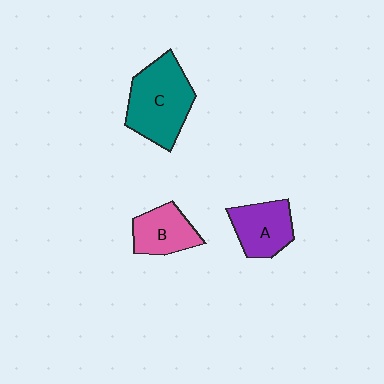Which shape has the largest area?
Shape C (teal).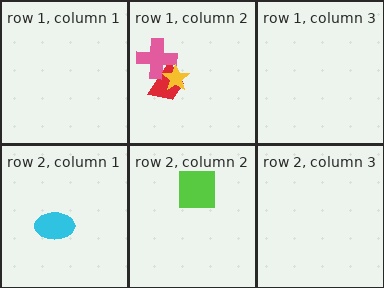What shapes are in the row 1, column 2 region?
The red trapezoid, the pink cross, the yellow star.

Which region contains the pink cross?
The row 1, column 2 region.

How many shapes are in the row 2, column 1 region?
1.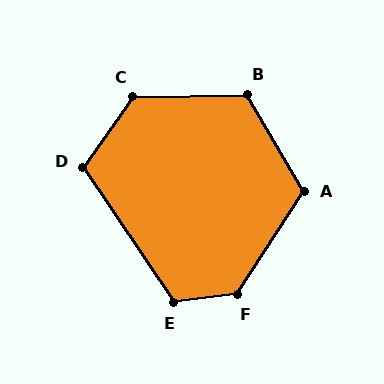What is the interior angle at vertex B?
Approximately 119 degrees (obtuse).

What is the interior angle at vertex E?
Approximately 117 degrees (obtuse).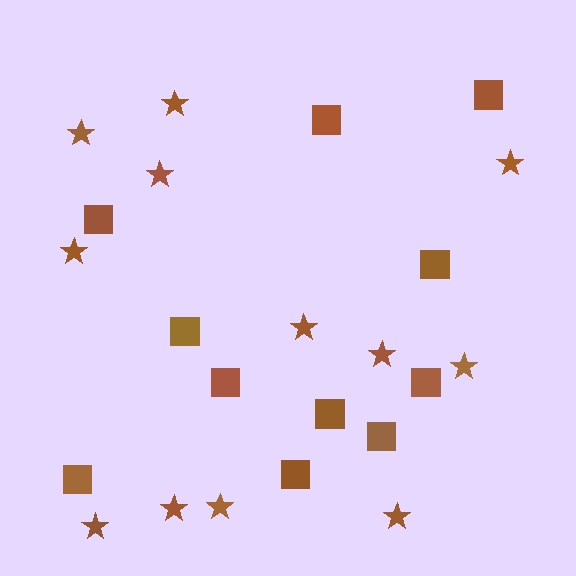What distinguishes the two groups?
There are 2 groups: one group of squares (11) and one group of stars (12).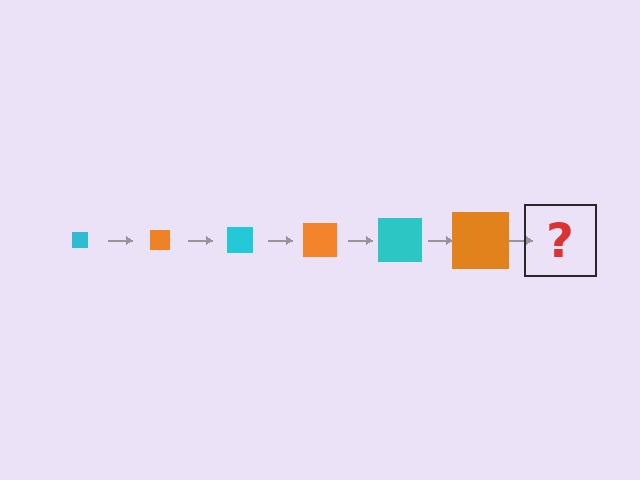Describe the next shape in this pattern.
It should be a cyan square, larger than the previous one.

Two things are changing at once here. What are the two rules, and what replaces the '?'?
The two rules are that the square grows larger each step and the color cycles through cyan and orange. The '?' should be a cyan square, larger than the previous one.